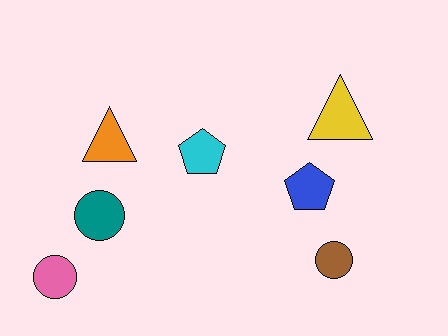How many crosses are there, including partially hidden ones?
There are no crosses.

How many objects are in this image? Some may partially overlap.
There are 7 objects.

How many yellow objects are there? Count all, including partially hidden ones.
There is 1 yellow object.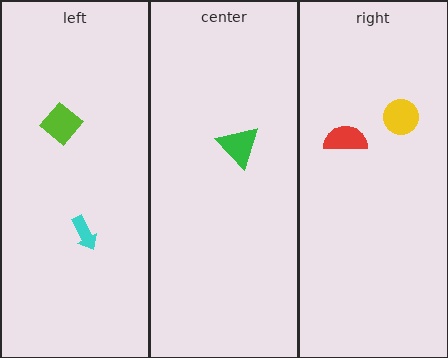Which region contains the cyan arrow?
The left region.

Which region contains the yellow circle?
The right region.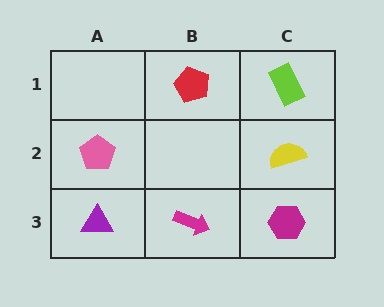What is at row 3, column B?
A magenta arrow.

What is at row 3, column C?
A magenta hexagon.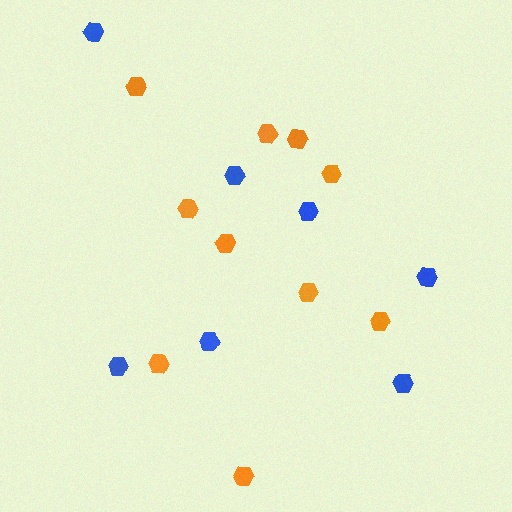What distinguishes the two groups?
There are 2 groups: one group of blue hexagons (7) and one group of orange hexagons (10).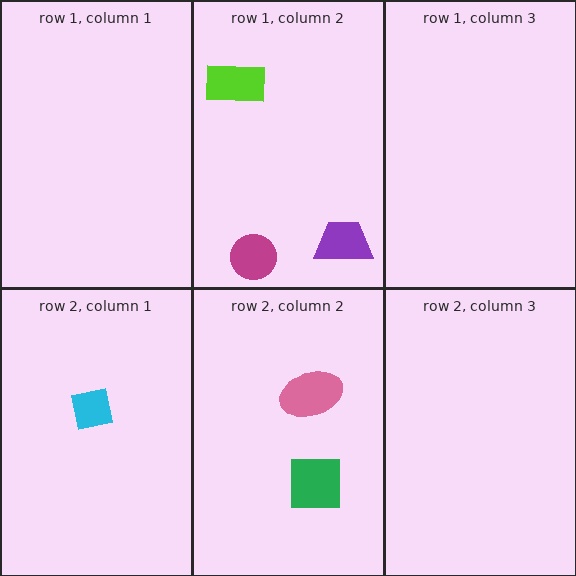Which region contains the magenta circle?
The row 1, column 2 region.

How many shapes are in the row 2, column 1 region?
1.